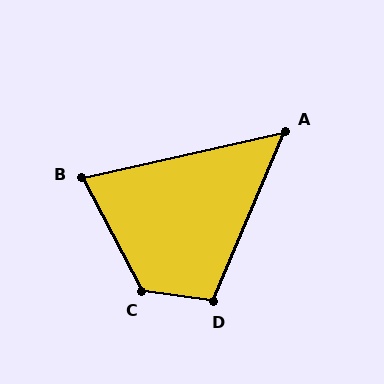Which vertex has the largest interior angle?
C, at approximately 126 degrees.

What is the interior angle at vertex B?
Approximately 75 degrees (acute).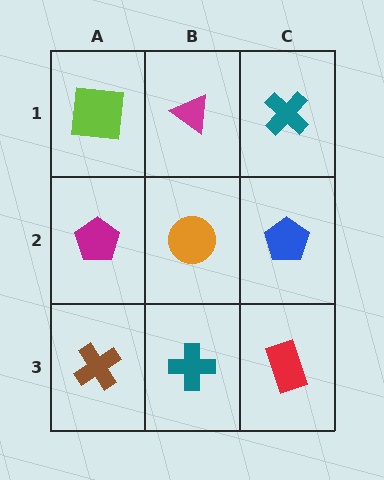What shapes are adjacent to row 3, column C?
A blue pentagon (row 2, column C), a teal cross (row 3, column B).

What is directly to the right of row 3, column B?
A red rectangle.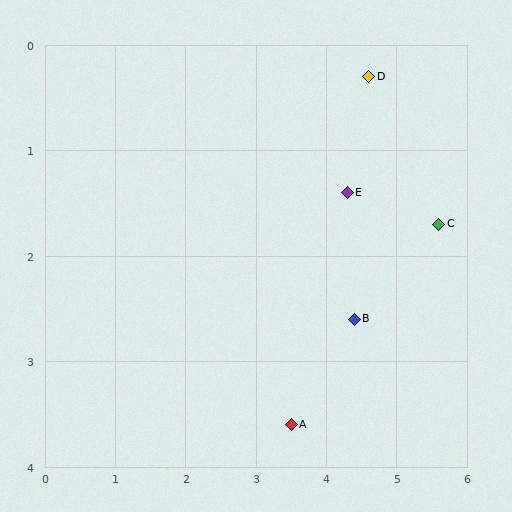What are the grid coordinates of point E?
Point E is at approximately (4.3, 1.4).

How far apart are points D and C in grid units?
Points D and C are about 1.7 grid units apart.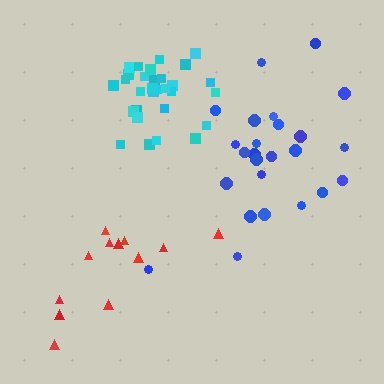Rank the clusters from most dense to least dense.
cyan, blue, red.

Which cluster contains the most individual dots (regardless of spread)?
Cyan (30).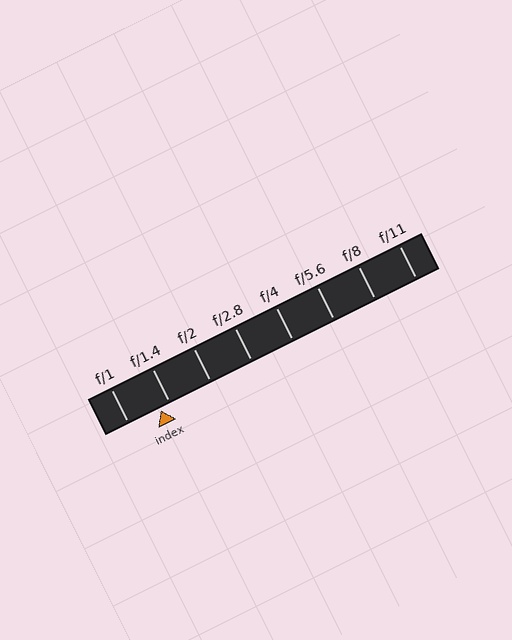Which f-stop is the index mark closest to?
The index mark is closest to f/1.4.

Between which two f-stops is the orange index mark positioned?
The index mark is between f/1 and f/1.4.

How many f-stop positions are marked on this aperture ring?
There are 8 f-stop positions marked.